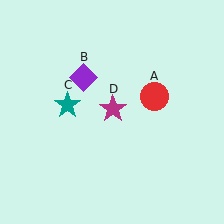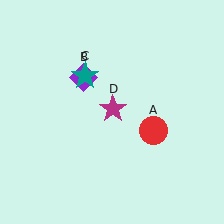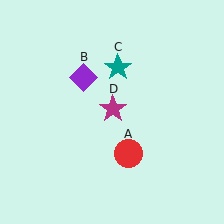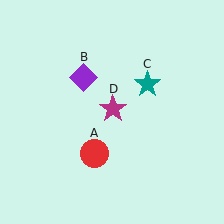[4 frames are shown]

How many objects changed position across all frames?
2 objects changed position: red circle (object A), teal star (object C).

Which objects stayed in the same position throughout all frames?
Purple diamond (object B) and magenta star (object D) remained stationary.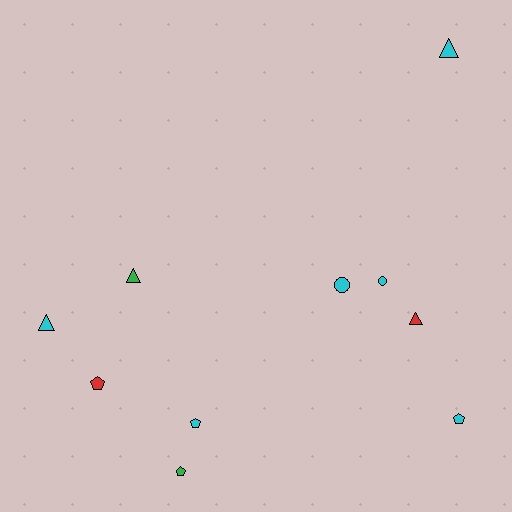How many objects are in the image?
There are 10 objects.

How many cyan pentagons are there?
There are 2 cyan pentagons.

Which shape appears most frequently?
Triangle, with 4 objects.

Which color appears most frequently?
Cyan, with 6 objects.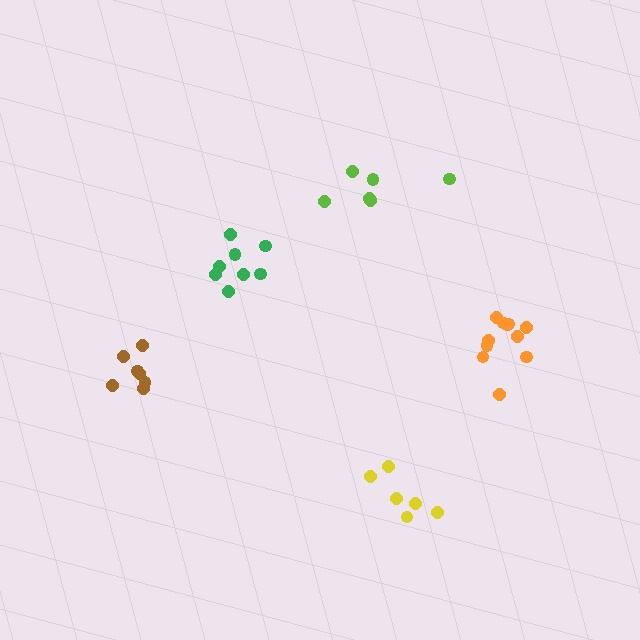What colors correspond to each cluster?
The clusters are colored: yellow, lime, brown, green, orange.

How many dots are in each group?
Group 1: 6 dots, Group 2: 6 dots, Group 3: 7 dots, Group 4: 8 dots, Group 5: 11 dots (38 total).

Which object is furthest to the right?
The orange cluster is rightmost.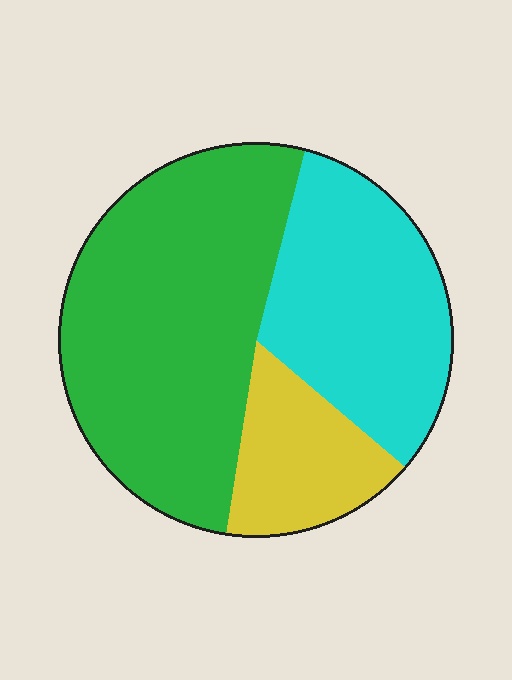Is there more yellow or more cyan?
Cyan.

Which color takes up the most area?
Green, at roughly 50%.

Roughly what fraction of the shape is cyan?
Cyan takes up about one third (1/3) of the shape.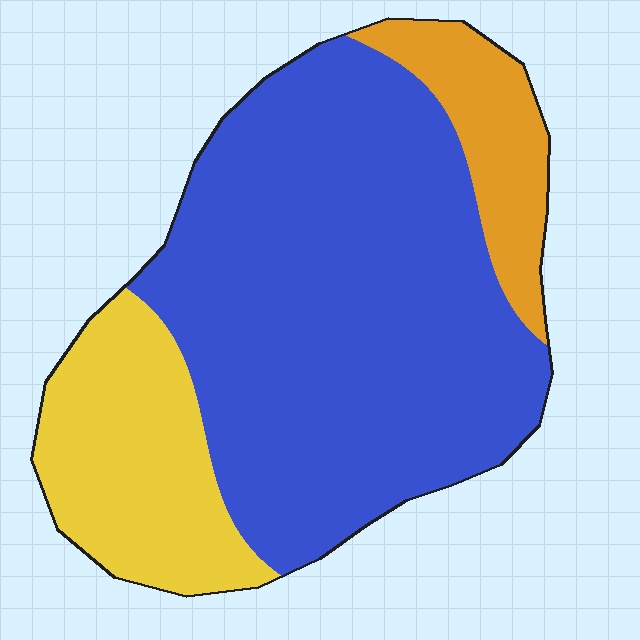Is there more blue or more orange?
Blue.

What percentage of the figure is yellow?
Yellow takes up about one fifth (1/5) of the figure.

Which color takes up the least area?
Orange, at roughly 10%.